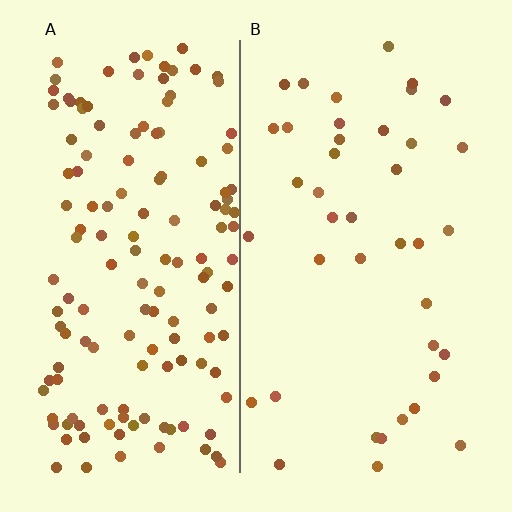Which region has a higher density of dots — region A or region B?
A (the left).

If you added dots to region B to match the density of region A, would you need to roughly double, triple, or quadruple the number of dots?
Approximately quadruple.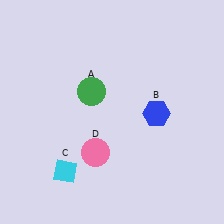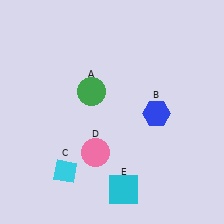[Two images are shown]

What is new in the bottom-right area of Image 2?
A cyan square (E) was added in the bottom-right area of Image 2.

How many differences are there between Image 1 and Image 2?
There is 1 difference between the two images.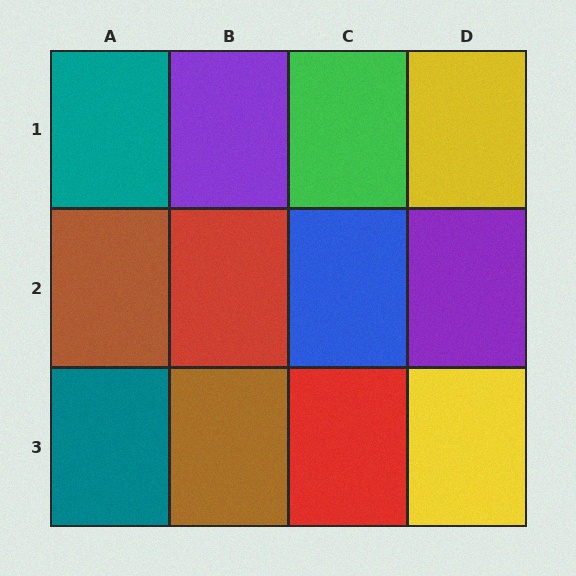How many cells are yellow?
2 cells are yellow.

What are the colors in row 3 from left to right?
Teal, brown, red, yellow.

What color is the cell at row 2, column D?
Purple.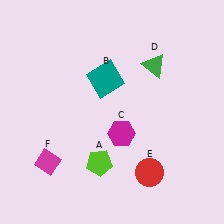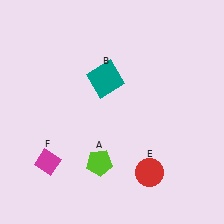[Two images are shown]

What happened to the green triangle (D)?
The green triangle (D) was removed in Image 2. It was in the top-right area of Image 1.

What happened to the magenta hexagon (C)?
The magenta hexagon (C) was removed in Image 2. It was in the bottom-right area of Image 1.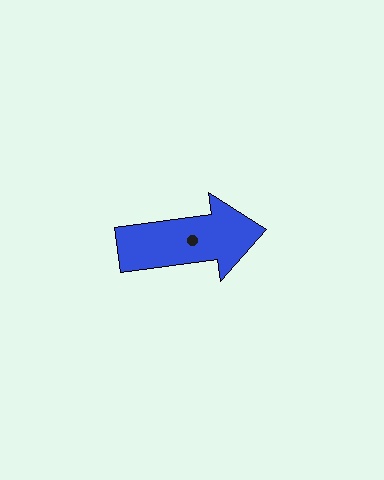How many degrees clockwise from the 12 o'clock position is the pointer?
Approximately 82 degrees.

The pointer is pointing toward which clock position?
Roughly 3 o'clock.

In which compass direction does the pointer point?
East.